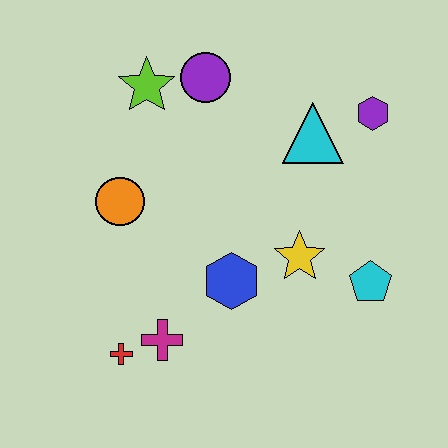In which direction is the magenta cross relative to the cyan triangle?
The magenta cross is below the cyan triangle.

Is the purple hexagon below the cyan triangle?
No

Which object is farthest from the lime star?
The cyan pentagon is farthest from the lime star.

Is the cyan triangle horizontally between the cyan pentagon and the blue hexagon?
Yes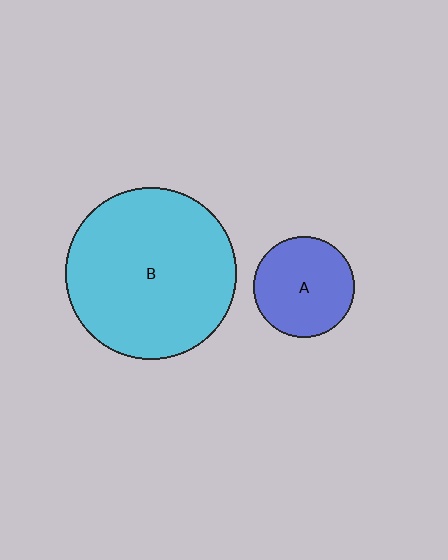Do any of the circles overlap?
No, none of the circles overlap.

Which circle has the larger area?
Circle B (cyan).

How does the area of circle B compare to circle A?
Approximately 2.9 times.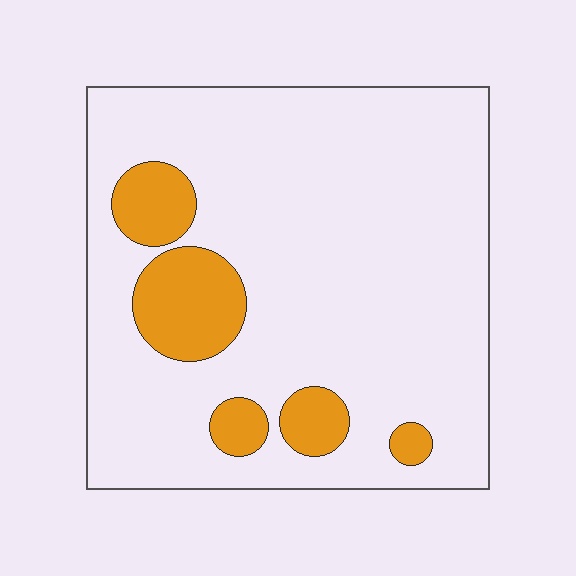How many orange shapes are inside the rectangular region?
5.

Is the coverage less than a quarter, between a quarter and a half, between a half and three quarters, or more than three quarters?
Less than a quarter.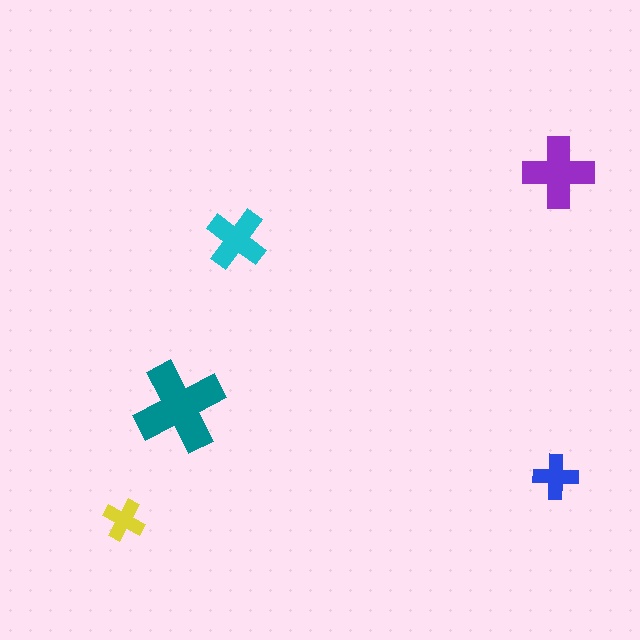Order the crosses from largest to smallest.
the teal one, the purple one, the cyan one, the blue one, the yellow one.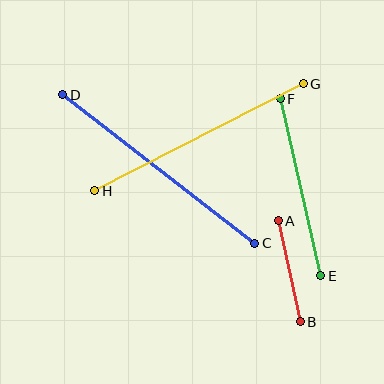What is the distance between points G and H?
The distance is approximately 234 pixels.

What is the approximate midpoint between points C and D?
The midpoint is at approximately (159, 169) pixels.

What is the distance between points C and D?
The distance is approximately 243 pixels.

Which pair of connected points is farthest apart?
Points C and D are farthest apart.